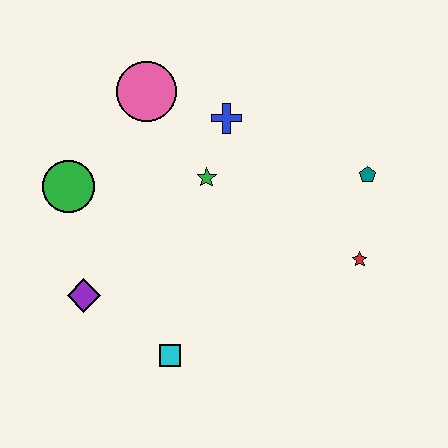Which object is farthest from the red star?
The green circle is farthest from the red star.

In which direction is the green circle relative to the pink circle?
The green circle is below the pink circle.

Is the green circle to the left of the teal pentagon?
Yes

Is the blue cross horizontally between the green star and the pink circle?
No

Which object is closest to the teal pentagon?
The red star is closest to the teal pentagon.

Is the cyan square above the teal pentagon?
No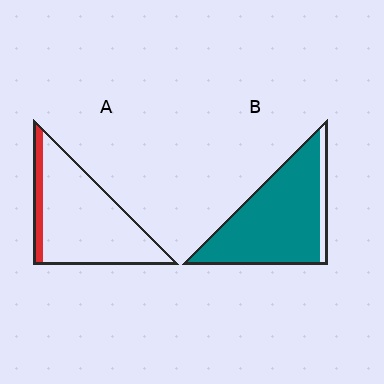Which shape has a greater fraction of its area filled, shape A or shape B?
Shape B.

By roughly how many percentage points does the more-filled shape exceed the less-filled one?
By roughly 75 percentage points (B over A).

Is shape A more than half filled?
No.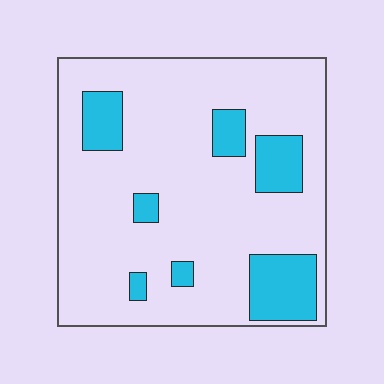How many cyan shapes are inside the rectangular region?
7.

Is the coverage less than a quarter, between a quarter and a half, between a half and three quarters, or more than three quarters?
Less than a quarter.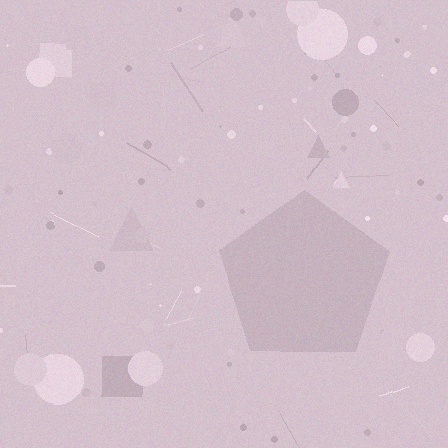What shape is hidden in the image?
A pentagon is hidden in the image.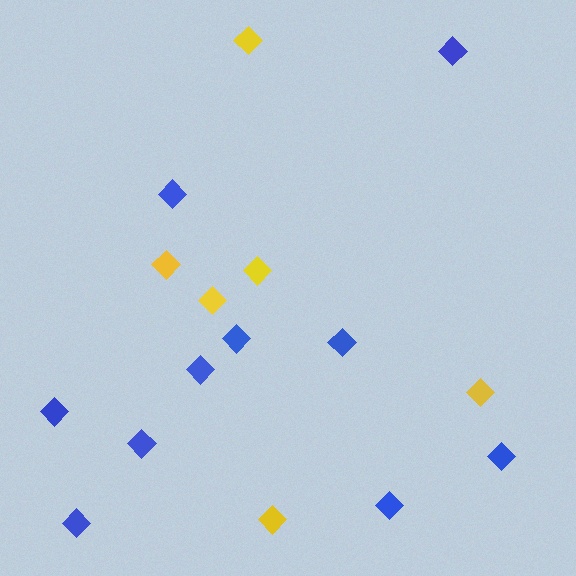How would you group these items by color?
There are 2 groups: one group of blue diamonds (10) and one group of yellow diamonds (6).